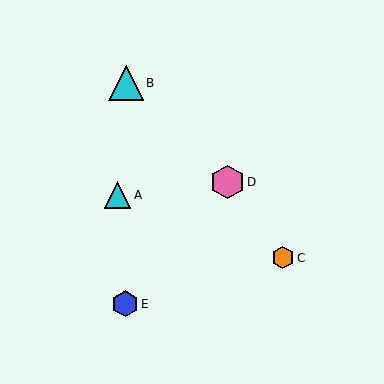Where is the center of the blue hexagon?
The center of the blue hexagon is at (125, 304).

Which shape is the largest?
The cyan triangle (labeled B) is the largest.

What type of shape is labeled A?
Shape A is a cyan triangle.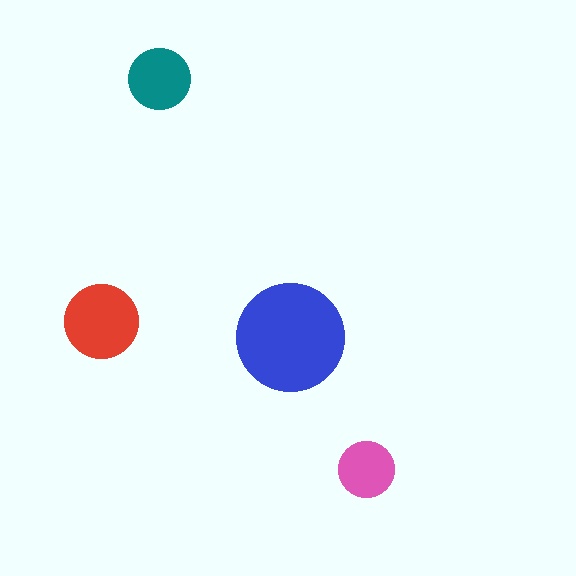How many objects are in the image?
There are 4 objects in the image.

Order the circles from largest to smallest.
the blue one, the red one, the teal one, the pink one.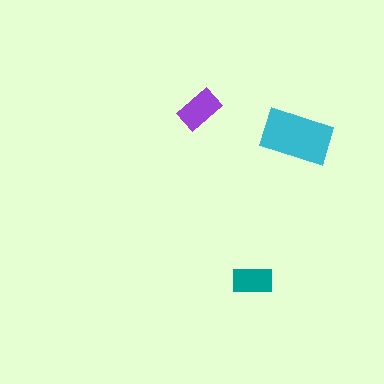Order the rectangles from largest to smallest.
the cyan one, the purple one, the teal one.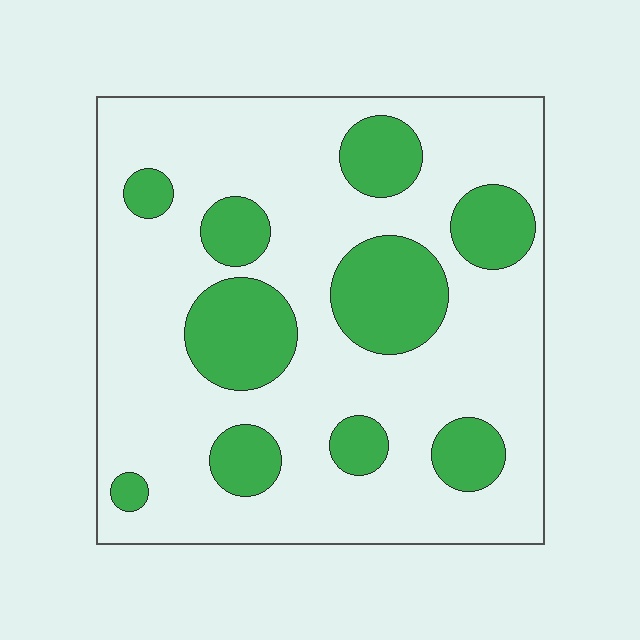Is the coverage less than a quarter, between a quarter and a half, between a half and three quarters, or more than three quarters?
Between a quarter and a half.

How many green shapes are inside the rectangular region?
10.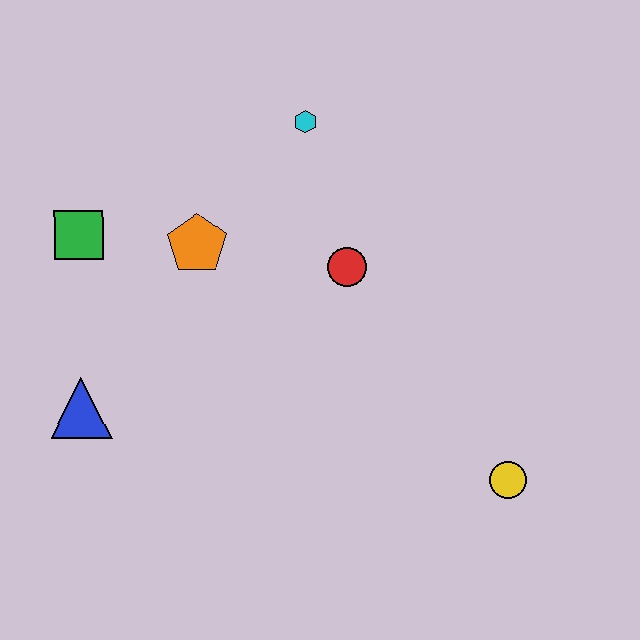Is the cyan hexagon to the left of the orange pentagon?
No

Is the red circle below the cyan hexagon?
Yes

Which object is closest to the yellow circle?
The red circle is closest to the yellow circle.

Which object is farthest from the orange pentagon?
The yellow circle is farthest from the orange pentagon.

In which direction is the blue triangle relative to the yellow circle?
The blue triangle is to the left of the yellow circle.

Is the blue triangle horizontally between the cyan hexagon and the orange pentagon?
No